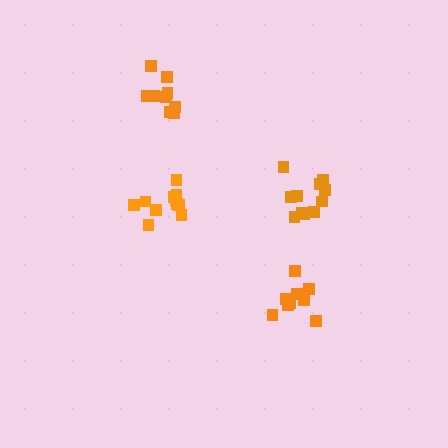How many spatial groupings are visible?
There are 4 spatial groupings.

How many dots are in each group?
Group 1: 12 dots, Group 2: 9 dots, Group 3: 9 dots, Group 4: 11 dots (41 total).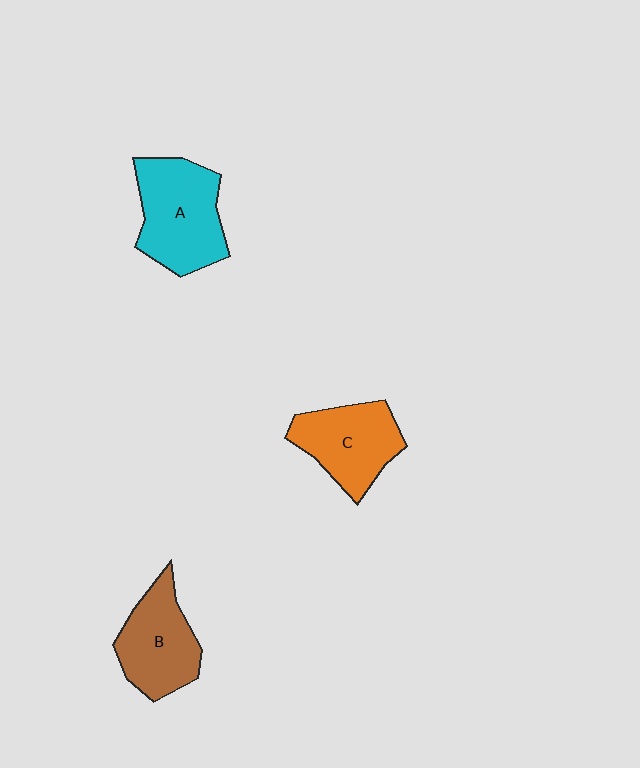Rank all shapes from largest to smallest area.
From largest to smallest: A (cyan), C (orange), B (brown).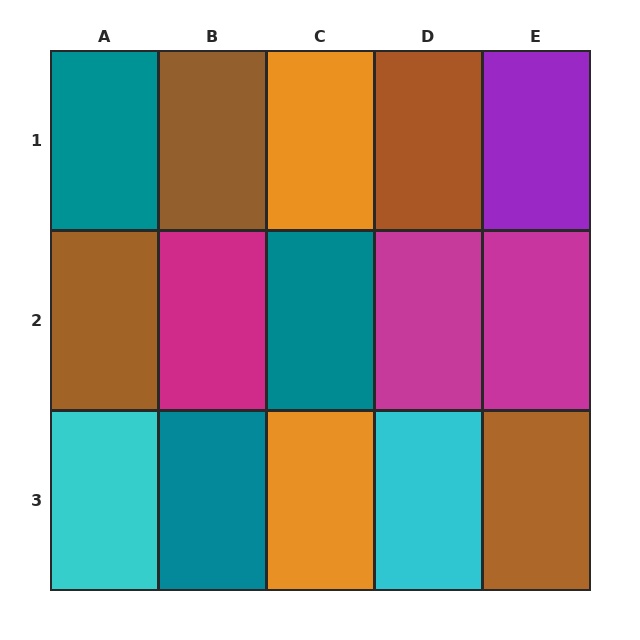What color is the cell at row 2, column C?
Teal.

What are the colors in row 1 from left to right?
Teal, brown, orange, brown, purple.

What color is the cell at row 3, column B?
Teal.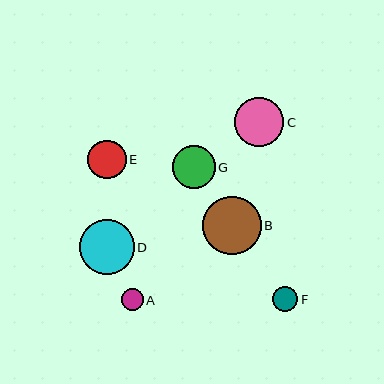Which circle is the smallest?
Circle A is the smallest with a size of approximately 22 pixels.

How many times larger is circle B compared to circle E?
Circle B is approximately 1.5 times the size of circle E.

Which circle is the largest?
Circle B is the largest with a size of approximately 59 pixels.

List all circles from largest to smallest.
From largest to smallest: B, D, C, G, E, F, A.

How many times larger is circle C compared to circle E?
Circle C is approximately 1.3 times the size of circle E.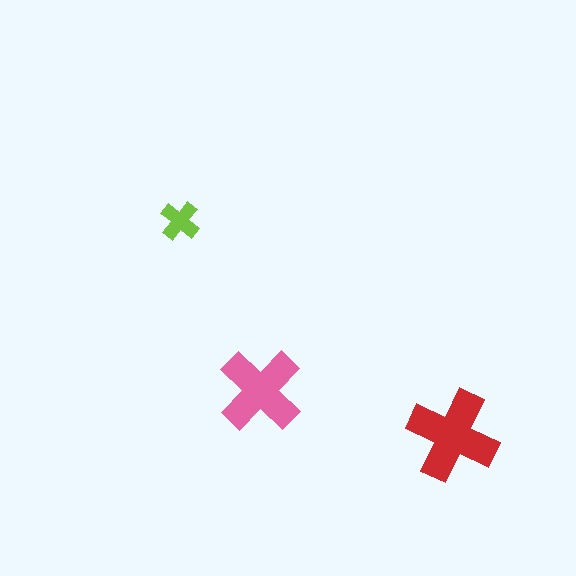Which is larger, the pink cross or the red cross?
The red one.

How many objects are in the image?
There are 3 objects in the image.